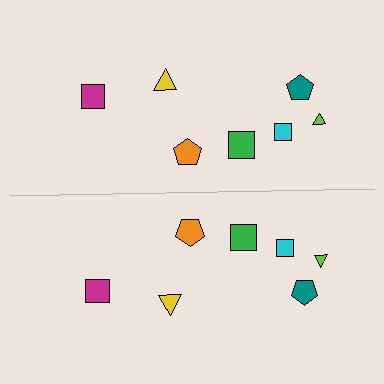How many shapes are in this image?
There are 14 shapes in this image.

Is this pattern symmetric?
Yes, this pattern has bilateral (reflection) symmetry.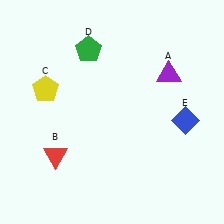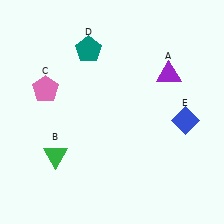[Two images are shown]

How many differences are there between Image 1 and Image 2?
There are 3 differences between the two images.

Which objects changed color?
B changed from red to green. C changed from yellow to pink. D changed from green to teal.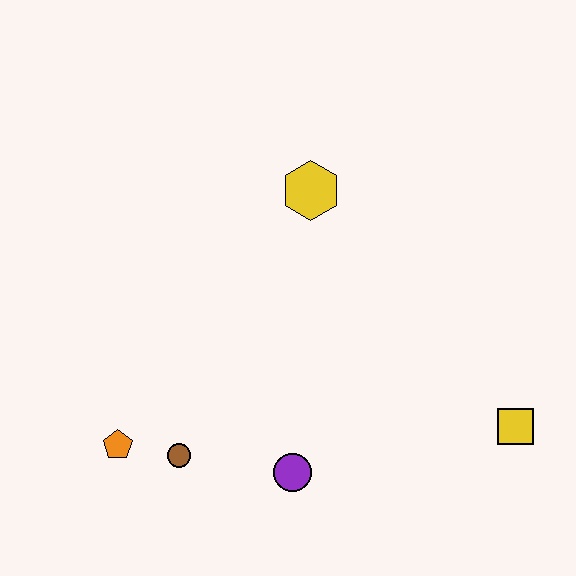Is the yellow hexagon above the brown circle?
Yes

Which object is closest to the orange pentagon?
The brown circle is closest to the orange pentagon.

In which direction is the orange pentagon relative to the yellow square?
The orange pentagon is to the left of the yellow square.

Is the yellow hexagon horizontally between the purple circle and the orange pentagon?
No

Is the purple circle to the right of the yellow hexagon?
No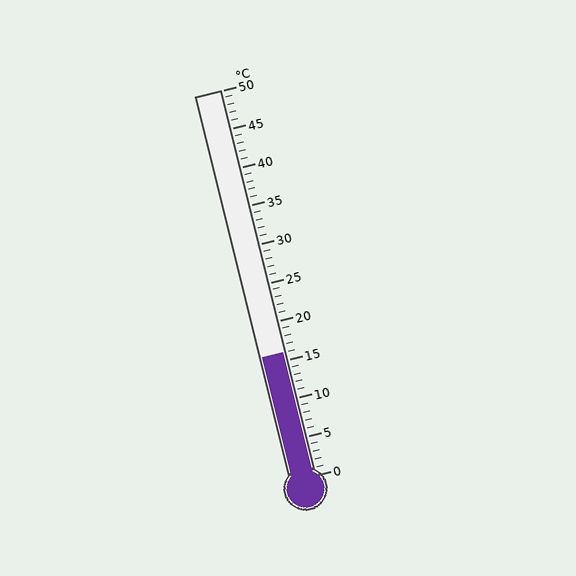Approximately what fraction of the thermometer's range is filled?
The thermometer is filled to approximately 30% of its range.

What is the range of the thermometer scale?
The thermometer scale ranges from 0°C to 50°C.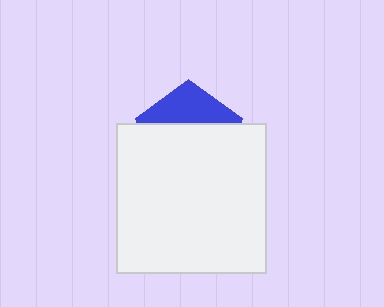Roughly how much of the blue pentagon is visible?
A small part of it is visible (roughly 35%).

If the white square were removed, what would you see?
You would see the complete blue pentagon.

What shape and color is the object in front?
The object in front is a white square.